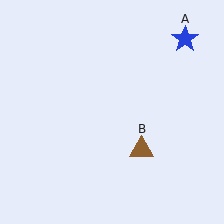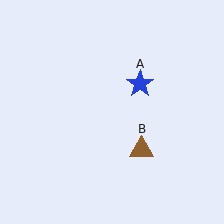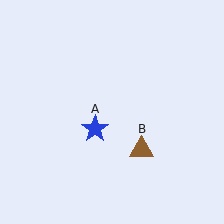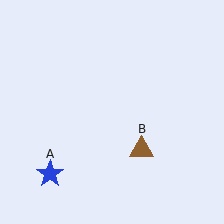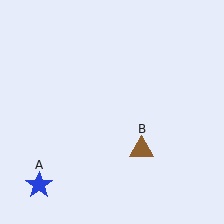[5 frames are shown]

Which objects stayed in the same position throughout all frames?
Brown triangle (object B) remained stationary.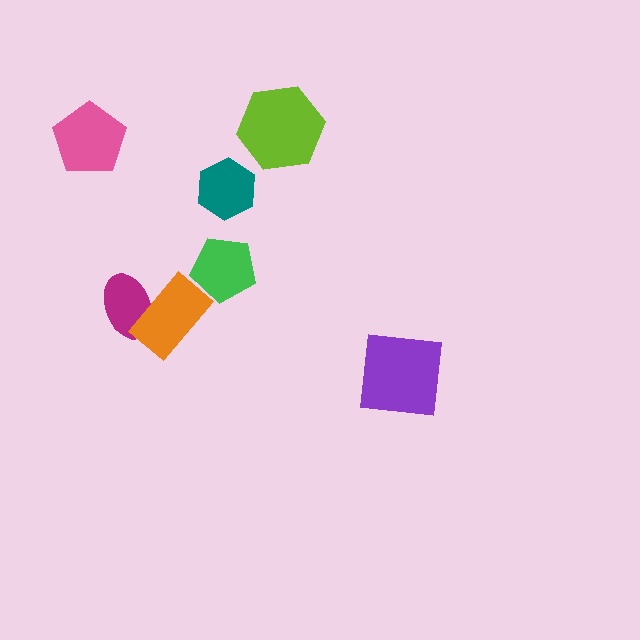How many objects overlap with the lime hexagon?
0 objects overlap with the lime hexagon.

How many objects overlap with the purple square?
0 objects overlap with the purple square.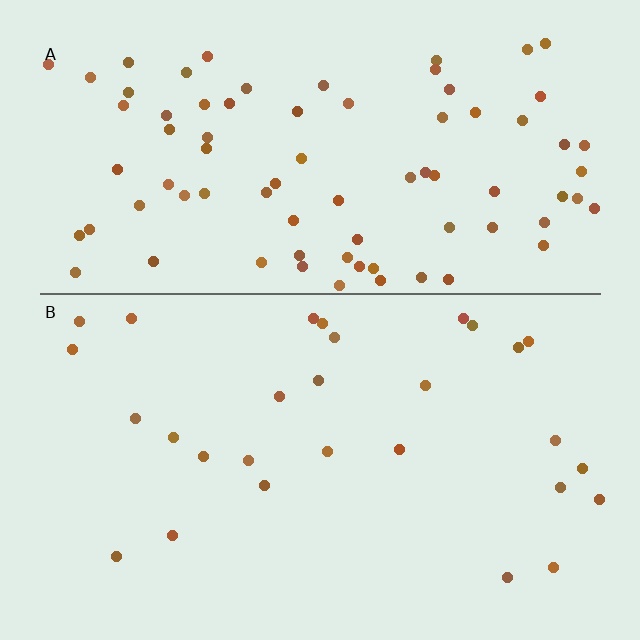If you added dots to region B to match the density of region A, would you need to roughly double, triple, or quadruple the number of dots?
Approximately triple.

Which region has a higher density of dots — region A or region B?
A (the top).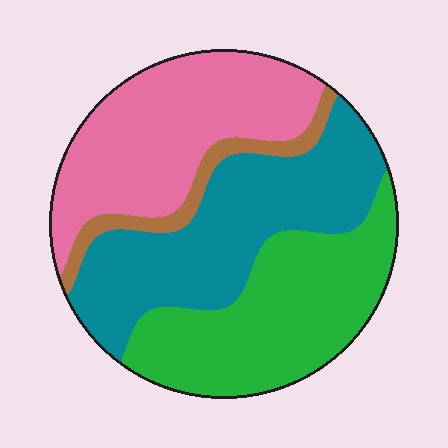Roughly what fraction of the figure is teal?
Teal takes up about one third (1/3) of the figure.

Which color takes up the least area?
Brown, at roughly 5%.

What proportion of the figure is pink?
Pink takes up between a sixth and a third of the figure.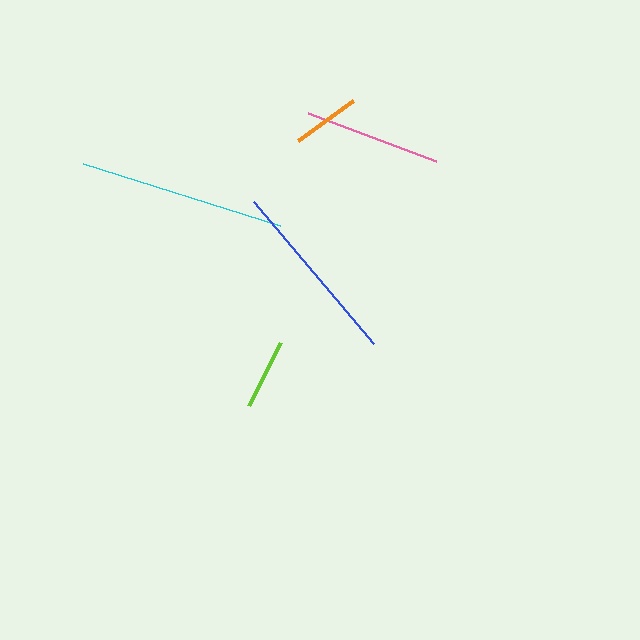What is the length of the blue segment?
The blue segment is approximately 185 pixels long.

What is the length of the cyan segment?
The cyan segment is approximately 206 pixels long.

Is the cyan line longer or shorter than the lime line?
The cyan line is longer than the lime line.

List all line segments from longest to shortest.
From longest to shortest: cyan, blue, pink, lime, orange.